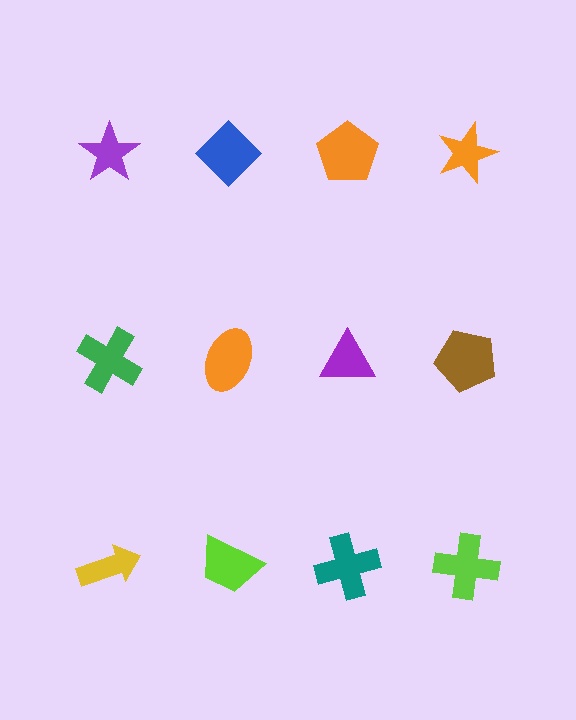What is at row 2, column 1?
A green cross.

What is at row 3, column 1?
A yellow arrow.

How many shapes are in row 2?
4 shapes.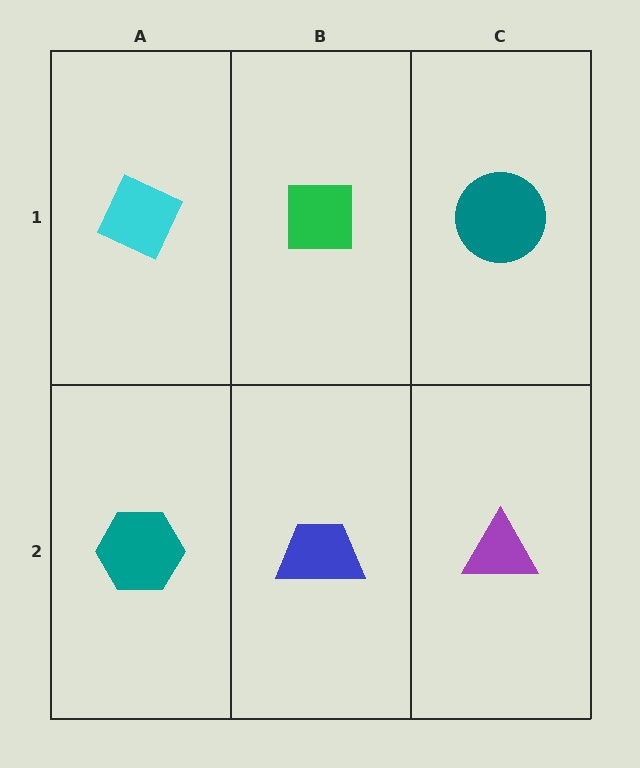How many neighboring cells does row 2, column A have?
2.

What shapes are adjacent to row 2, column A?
A cyan diamond (row 1, column A), a blue trapezoid (row 2, column B).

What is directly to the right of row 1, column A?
A green square.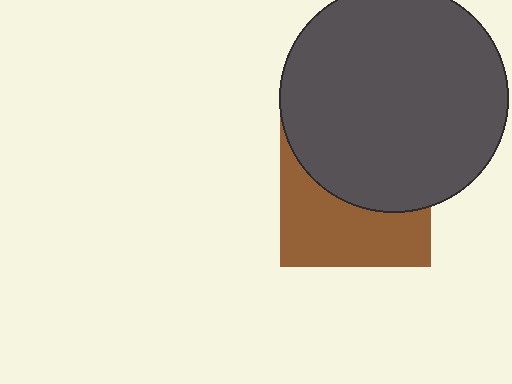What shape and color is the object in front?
The object in front is a dark gray circle.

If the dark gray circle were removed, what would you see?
You would see the complete brown square.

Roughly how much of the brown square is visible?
About half of it is visible (roughly 48%).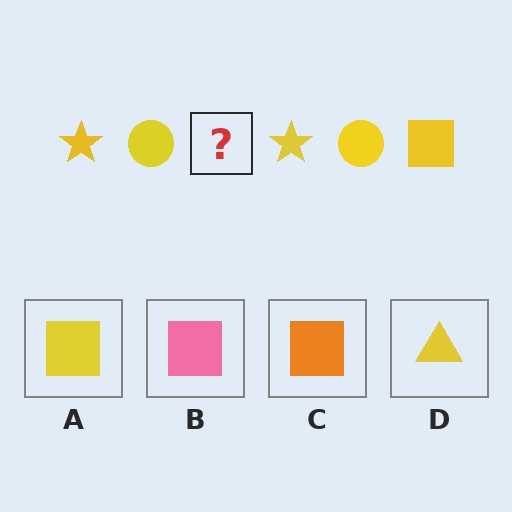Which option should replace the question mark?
Option A.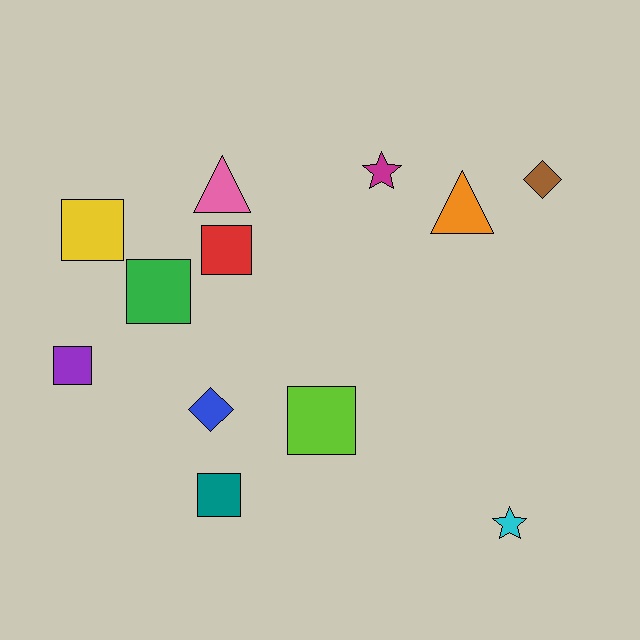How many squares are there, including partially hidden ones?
There are 6 squares.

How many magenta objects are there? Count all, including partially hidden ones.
There is 1 magenta object.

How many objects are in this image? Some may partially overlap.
There are 12 objects.